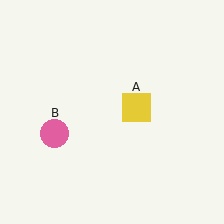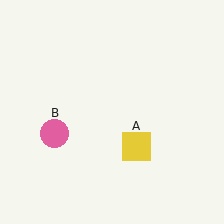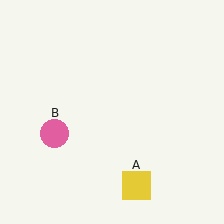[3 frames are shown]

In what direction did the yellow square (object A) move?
The yellow square (object A) moved down.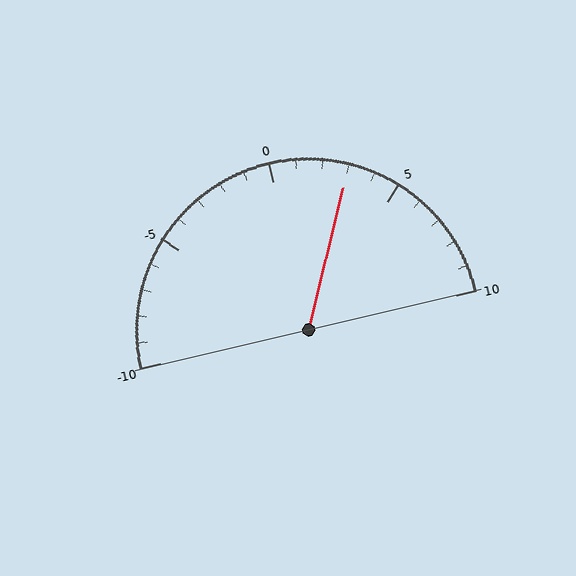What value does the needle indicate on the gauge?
The needle indicates approximately 3.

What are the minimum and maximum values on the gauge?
The gauge ranges from -10 to 10.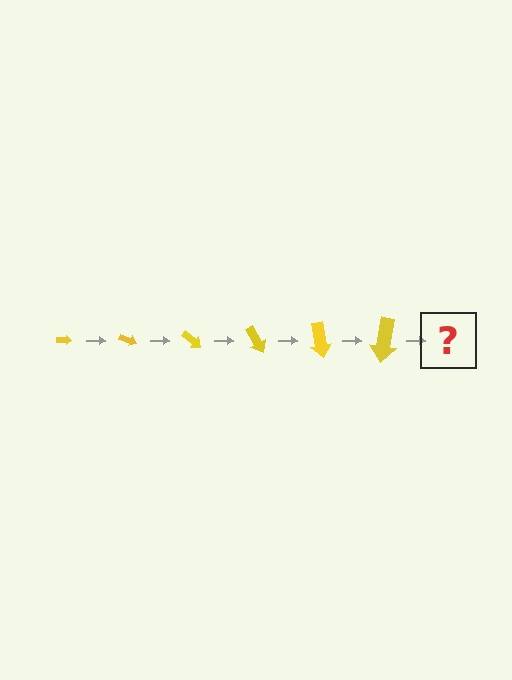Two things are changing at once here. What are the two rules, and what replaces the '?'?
The two rules are that the arrow grows larger each step and it rotates 20 degrees each step. The '?' should be an arrow, larger than the previous one and rotated 120 degrees from the start.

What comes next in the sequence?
The next element should be an arrow, larger than the previous one and rotated 120 degrees from the start.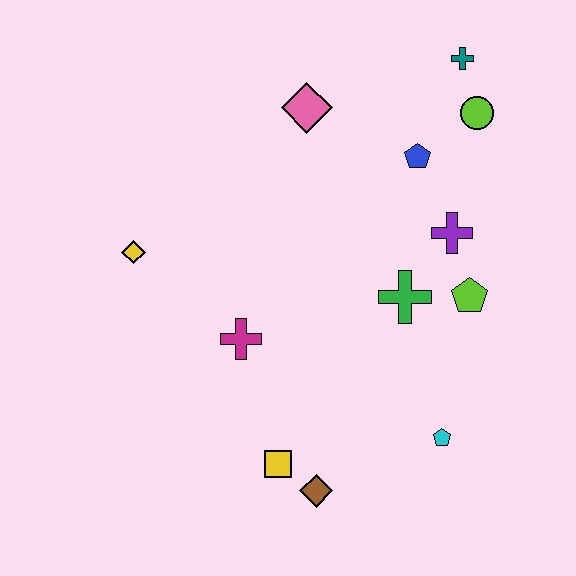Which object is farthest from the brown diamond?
The teal cross is farthest from the brown diamond.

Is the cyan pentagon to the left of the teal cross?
Yes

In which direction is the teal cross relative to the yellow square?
The teal cross is above the yellow square.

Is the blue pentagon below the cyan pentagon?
No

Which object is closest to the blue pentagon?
The lime circle is closest to the blue pentagon.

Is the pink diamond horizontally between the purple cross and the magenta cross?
Yes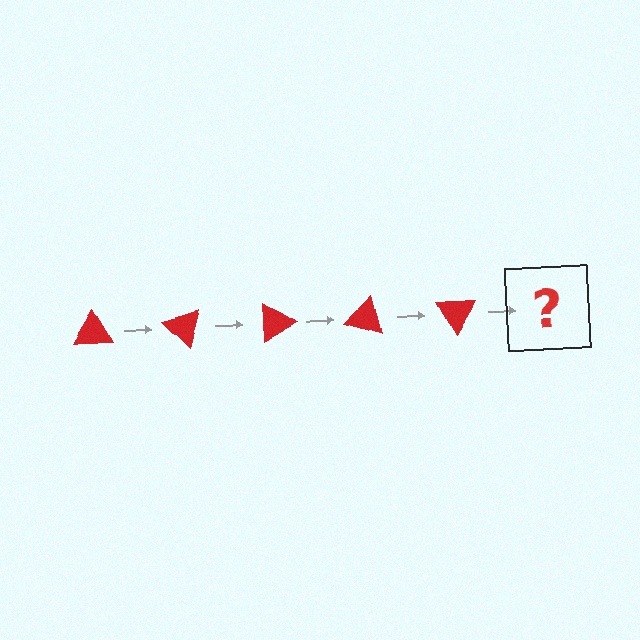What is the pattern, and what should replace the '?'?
The pattern is that the triangle rotates 45 degrees each step. The '?' should be a red triangle rotated 225 degrees.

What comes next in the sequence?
The next element should be a red triangle rotated 225 degrees.